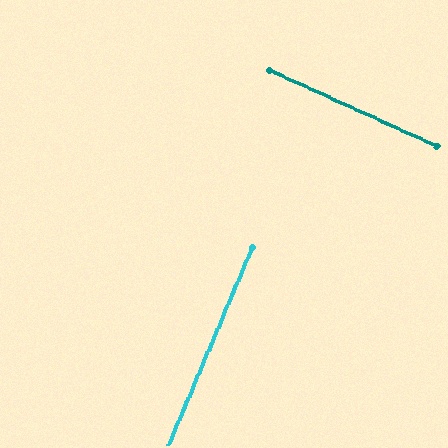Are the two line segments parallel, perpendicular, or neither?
Perpendicular — they meet at approximately 89°.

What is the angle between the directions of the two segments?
Approximately 89 degrees.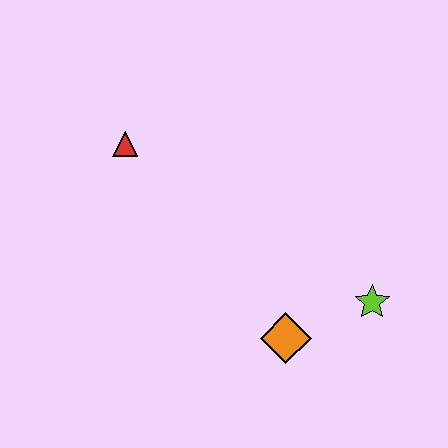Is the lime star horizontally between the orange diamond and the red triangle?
No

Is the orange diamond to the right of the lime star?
No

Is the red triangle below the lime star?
No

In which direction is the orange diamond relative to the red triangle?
The orange diamond is below the red triangle.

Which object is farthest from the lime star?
The red triangle is farthest from the lime star.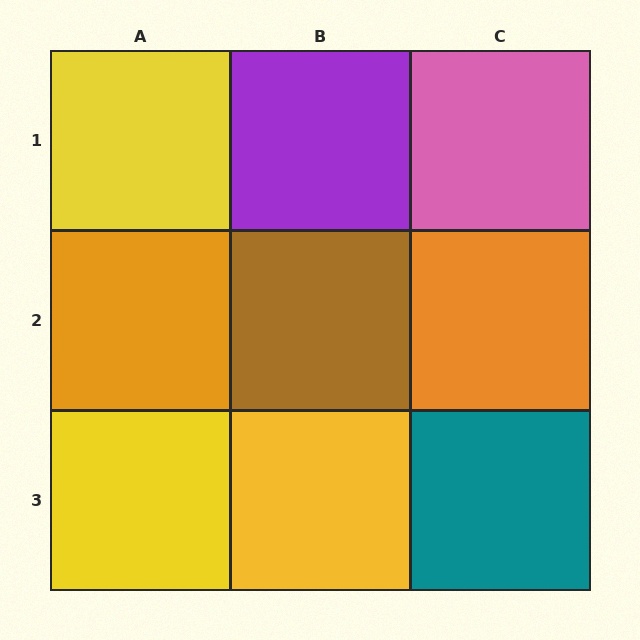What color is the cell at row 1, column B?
Purple.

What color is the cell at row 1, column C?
Pink.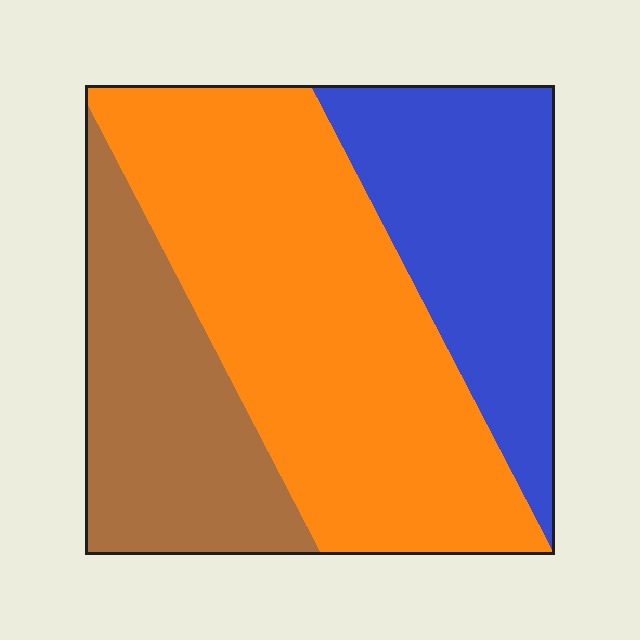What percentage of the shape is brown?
Brown covers around 25% of the shape.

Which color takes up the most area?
Orange, at roughly 50%.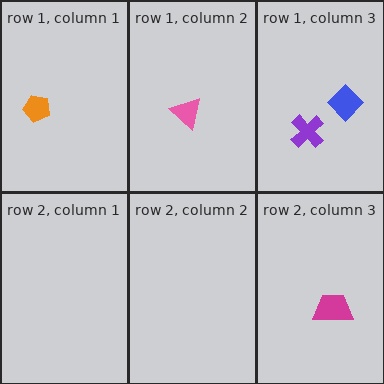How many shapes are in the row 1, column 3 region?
2.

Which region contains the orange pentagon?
The row 1, column 1 region.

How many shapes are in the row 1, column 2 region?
1.